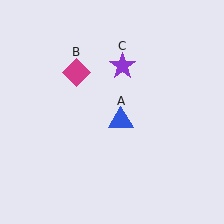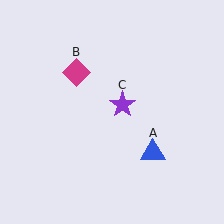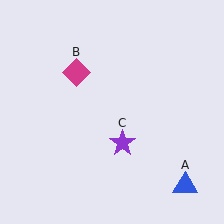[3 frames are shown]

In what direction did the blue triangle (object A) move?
The blue triangle (object A) moved down and to the right.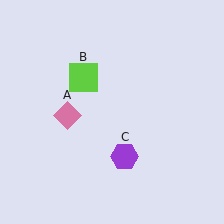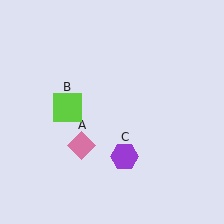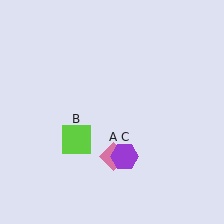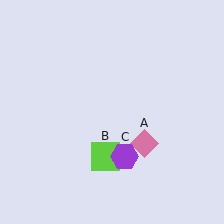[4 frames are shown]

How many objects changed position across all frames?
2 objects changed position: pink diamond (object A), lime square (object B).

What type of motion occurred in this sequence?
The pink diamond (object A), lime square (object B) rotated counterclockwise around the center of the scene.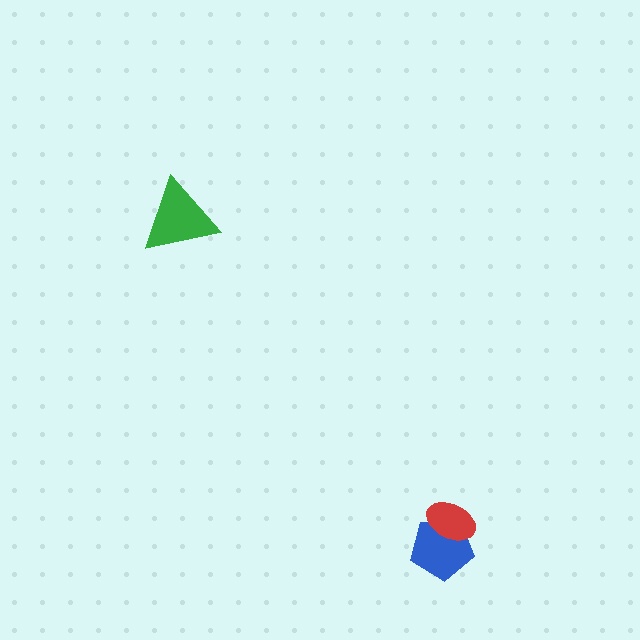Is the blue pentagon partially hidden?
Yes, it is partially covered by another shape.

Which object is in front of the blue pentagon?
The red ellipse is in front of the blue pentagon.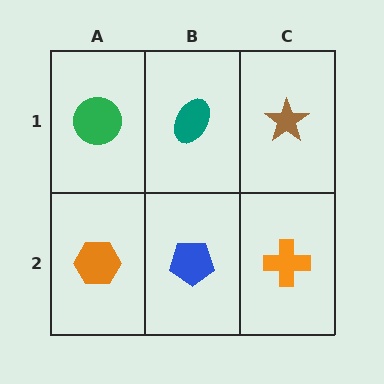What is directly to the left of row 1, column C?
A teal ellipse.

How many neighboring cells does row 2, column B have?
3.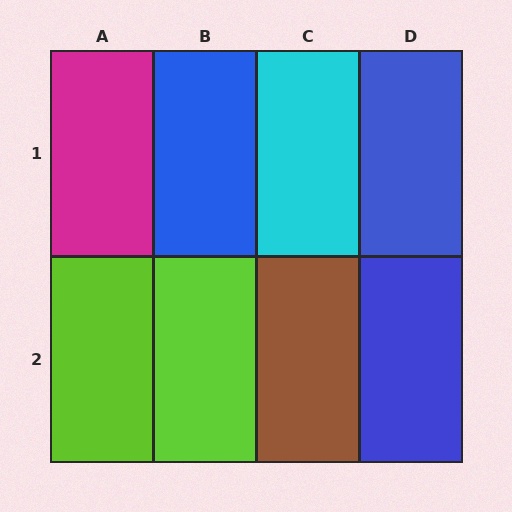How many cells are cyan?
1 cell is cyan.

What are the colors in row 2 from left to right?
Lime, lime, brown, blue.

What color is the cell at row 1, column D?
Blue.